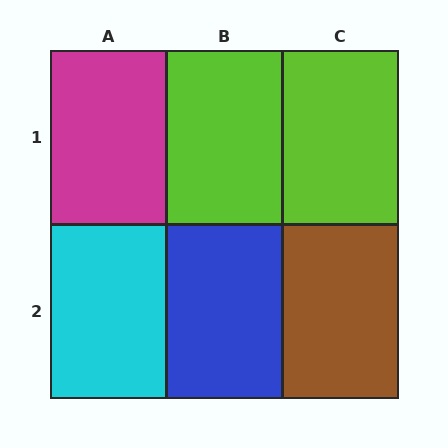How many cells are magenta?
1 cell is magenta.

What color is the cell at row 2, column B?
Blue.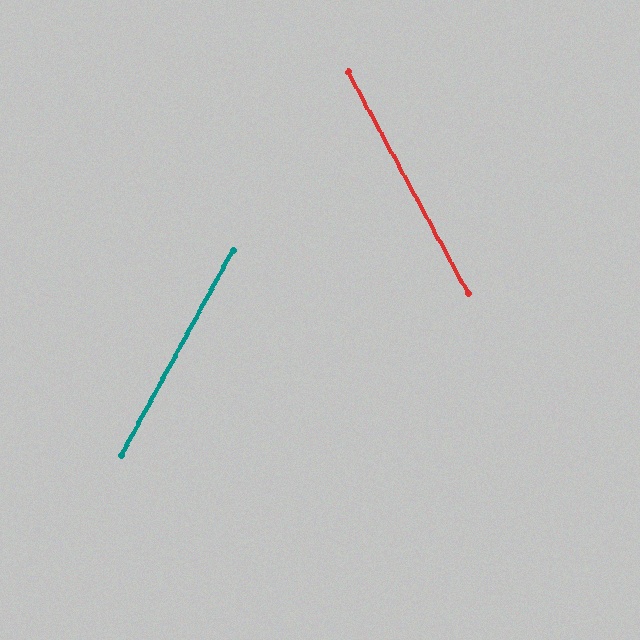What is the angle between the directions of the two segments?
Approximately 57 degrees.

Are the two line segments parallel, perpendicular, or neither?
Neither parallel nor perpendicular — they differ by about 57°.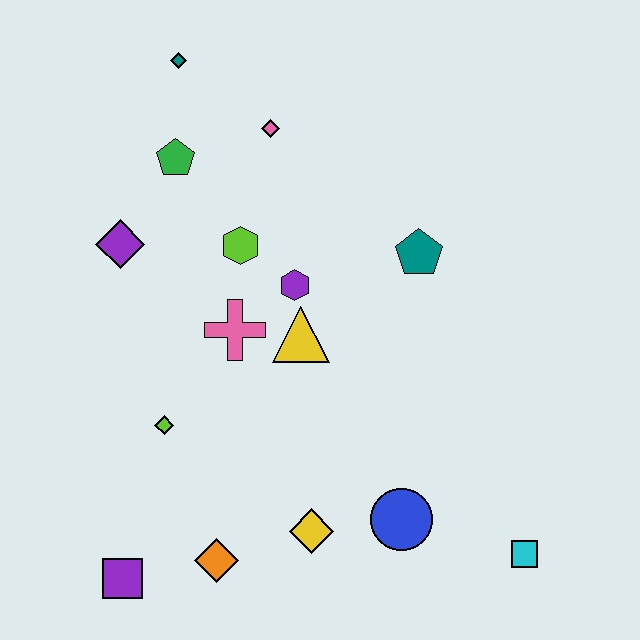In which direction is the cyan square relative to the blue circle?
The cyan square is to the right of the blue circle.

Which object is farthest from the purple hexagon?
The cyan square is farthest from the purple hexagon.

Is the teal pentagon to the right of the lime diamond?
Yes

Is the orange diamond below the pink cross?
Yes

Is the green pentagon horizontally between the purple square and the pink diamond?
Yes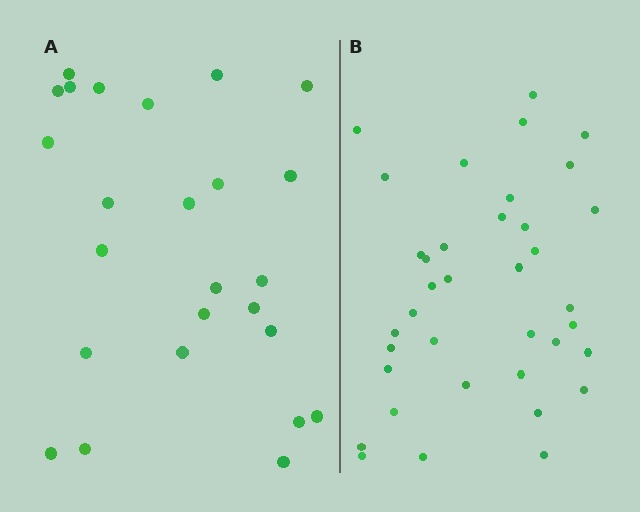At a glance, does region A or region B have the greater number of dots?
Region B (the right region) has more dots.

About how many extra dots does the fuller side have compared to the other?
Region B has roughly 12 or so more dots than region A.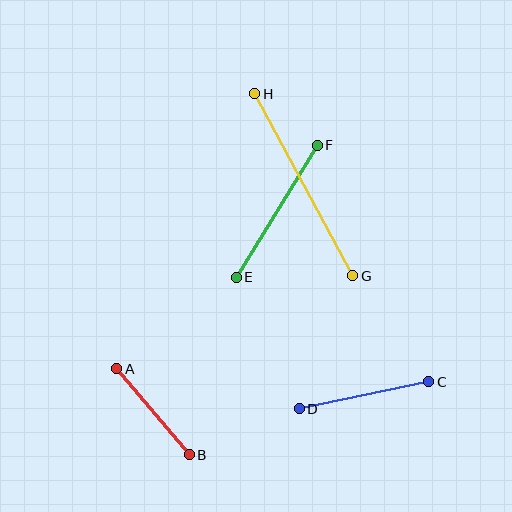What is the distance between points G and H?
The distance is approximately 206 pixels.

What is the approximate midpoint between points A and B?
The midpoint is at approximately (153, 412) pixels.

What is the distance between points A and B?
The distance is approximately 112 pixels.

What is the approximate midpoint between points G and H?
The midpoint is at approximately (304, 185) pixels.